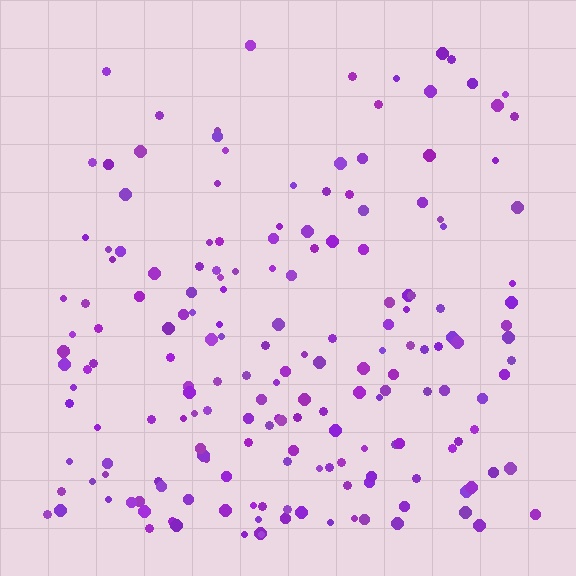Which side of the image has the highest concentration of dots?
The bottom.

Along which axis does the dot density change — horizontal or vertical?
Vertical.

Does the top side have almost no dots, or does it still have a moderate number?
Still a moderate number, just noticeably fewer than the bottom.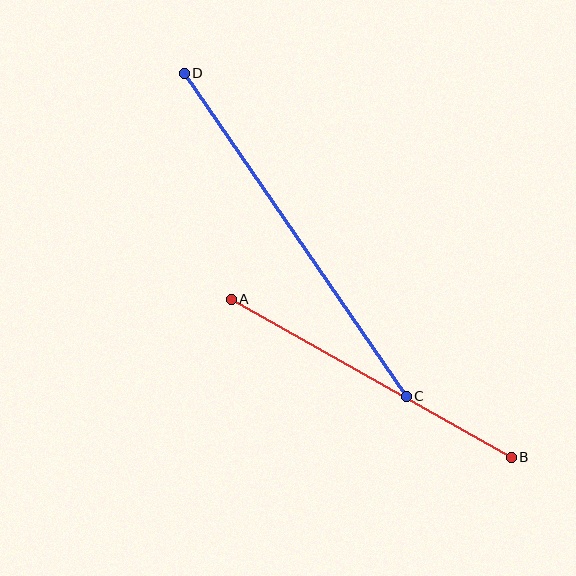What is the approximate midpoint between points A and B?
The midpoint is at approximately (371, 378) pixels.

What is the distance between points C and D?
The distance is approximately 392 pixels.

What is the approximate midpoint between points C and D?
The midpoint is at approximately (295, 235) pixels.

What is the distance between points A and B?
The distance is approximately 322 pixels.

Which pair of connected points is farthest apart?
Points C and D are farthest apart.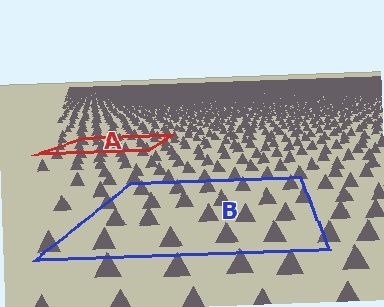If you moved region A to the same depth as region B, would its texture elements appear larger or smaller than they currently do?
They would appear larger. At a closer depth, the same texture elements are projected at a bigger on-screen size.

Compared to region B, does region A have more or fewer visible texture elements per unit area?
Region A has more texture elements per unit area — they are packed more densely because it is farther away.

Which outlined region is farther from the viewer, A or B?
Region A is farther from the viewer — the texture elements inside it appear smaller and more densely packed.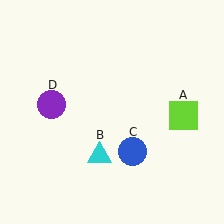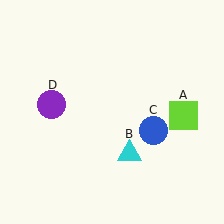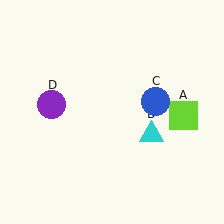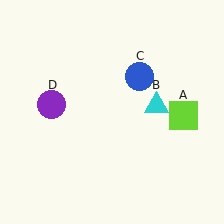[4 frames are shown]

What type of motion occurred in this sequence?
The cyan triangle (object B), blue circle (object C) rotated counterclockwise around the center of the scene.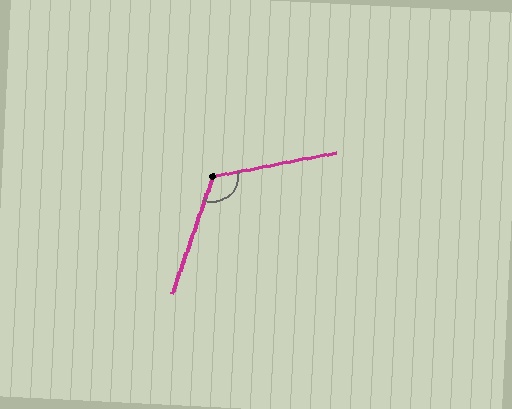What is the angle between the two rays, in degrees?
Approximately 120 degrees.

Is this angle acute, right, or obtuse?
It is obtuse.